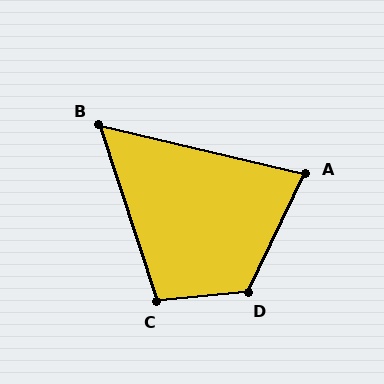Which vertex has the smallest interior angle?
B, at approximately 58 degrees.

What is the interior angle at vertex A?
Approximately 77 degrees (acute).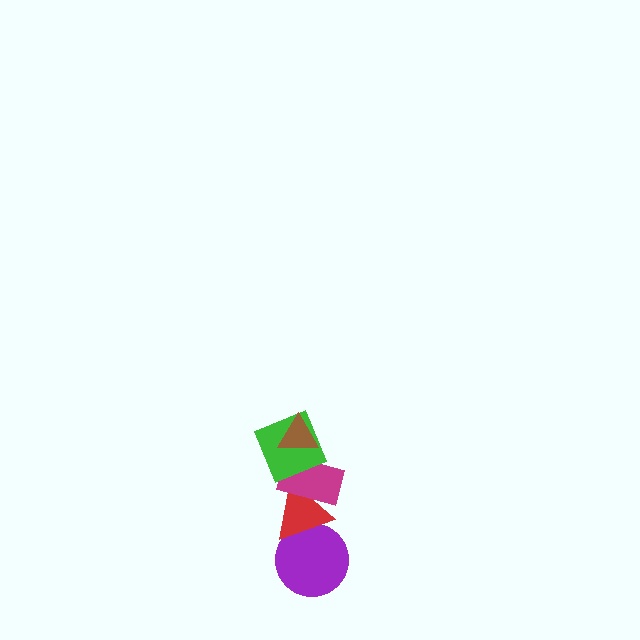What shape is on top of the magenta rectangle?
The green square is on top of the magenta rectangle.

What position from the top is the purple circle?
The purple circle is 5th from the top.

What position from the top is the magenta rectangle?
The magenta rectangle is 3rd from the top.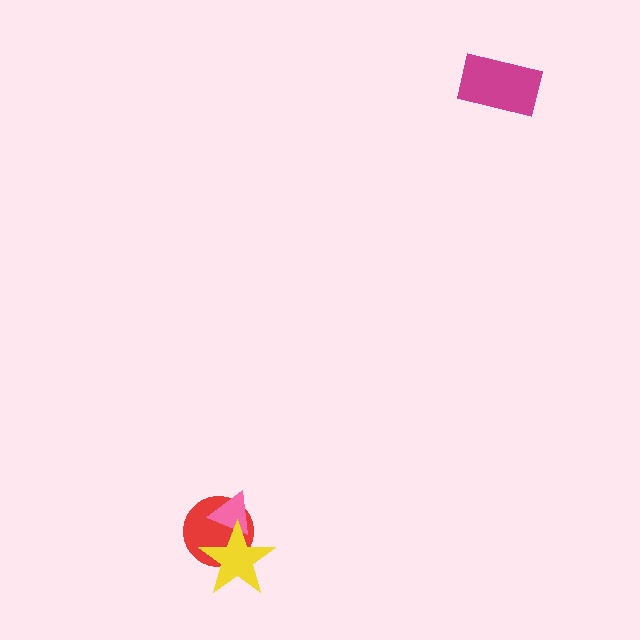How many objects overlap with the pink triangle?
2 objects overlap with the pink triangle.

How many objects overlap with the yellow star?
2 objects overlap with the yellow star.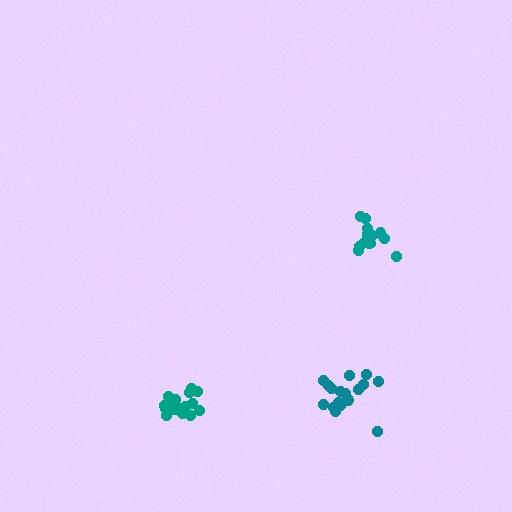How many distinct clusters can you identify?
There are 3 distinct clusters.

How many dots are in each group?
Group 1: 14 dots, Group 2: 19 dots, Group 3: 19 dots (52 total).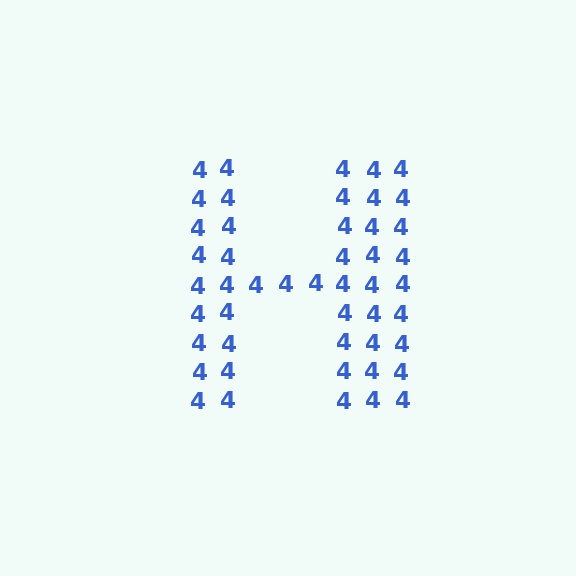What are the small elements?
The small elements are digit 4's.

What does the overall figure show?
The overall figure shows the letter H.